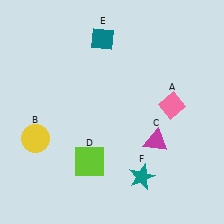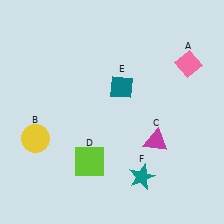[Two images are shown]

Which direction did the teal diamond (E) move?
The teal diamond (E) moved down.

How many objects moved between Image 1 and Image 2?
2 objects moved between the two images.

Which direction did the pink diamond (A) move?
The pink diamond (A) moved up.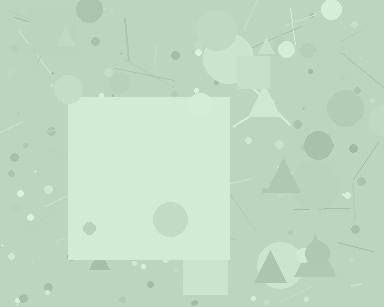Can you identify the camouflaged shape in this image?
The camouflaged shape is a square.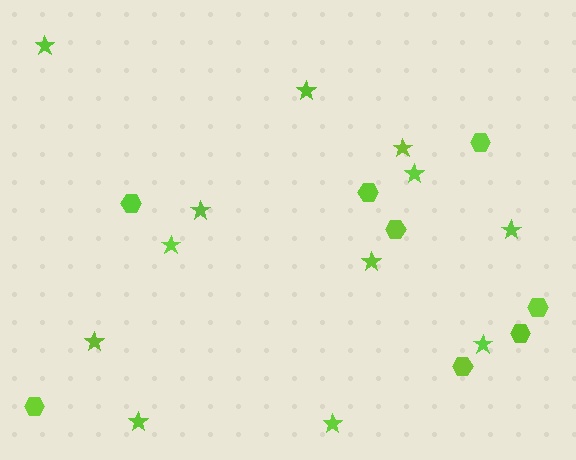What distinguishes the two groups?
There are 2 groups: one group of stars (12) and one group of hexagons (8).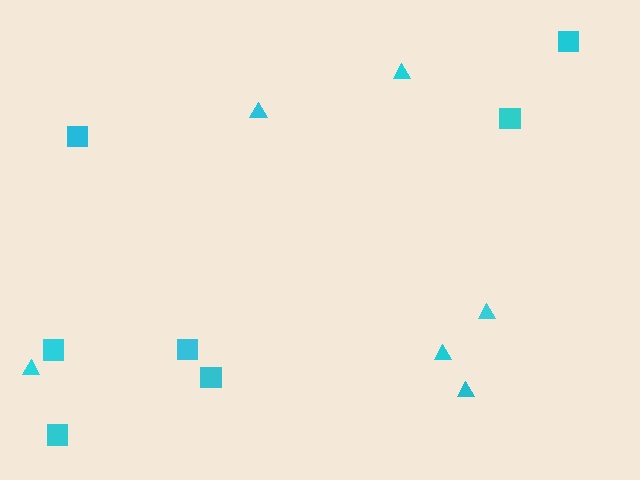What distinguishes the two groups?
There are 2 groups: one group of squares (7) and one group of triangles (6).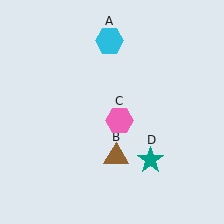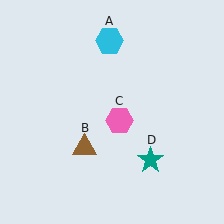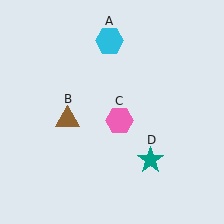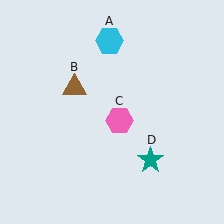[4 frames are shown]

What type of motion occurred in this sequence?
The brown triangle (object B) rotated clockwise around the center of the scene.